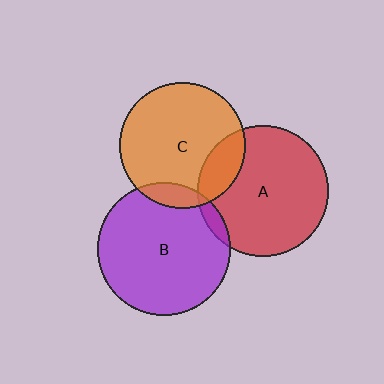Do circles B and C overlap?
Yes.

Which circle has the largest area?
Circle B (purple).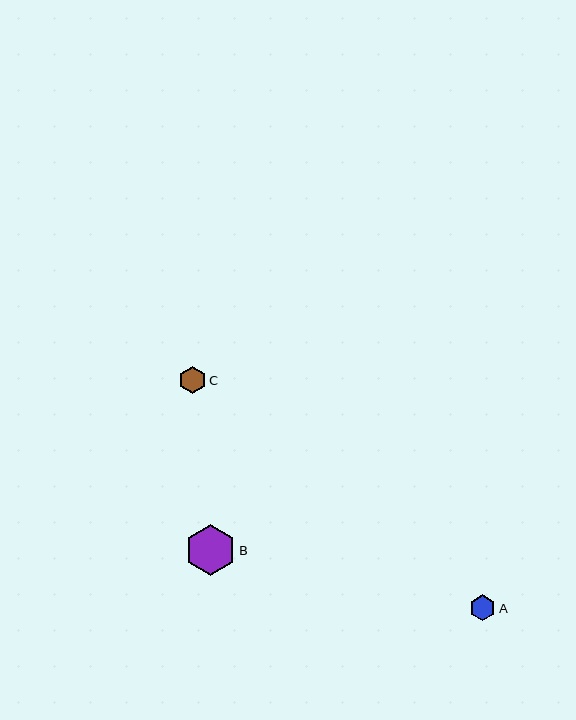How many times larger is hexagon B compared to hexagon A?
Hexagon B is approximately 1.9 times the size of hexagon A.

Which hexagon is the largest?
Hexagon B is the largest with a size of approximately 50 pixels.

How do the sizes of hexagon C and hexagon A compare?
Hexagon C and hexagon A are approximately the same size.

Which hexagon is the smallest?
Hexagon A is the smallest with a size of approximately 26 pixels.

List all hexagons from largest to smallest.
From largest to smallest: B, C, A.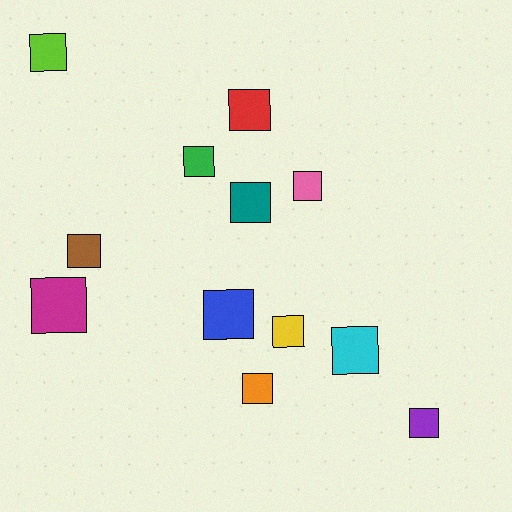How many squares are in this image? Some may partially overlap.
There are 12 squares.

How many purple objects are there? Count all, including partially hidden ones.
There is 1 purple object.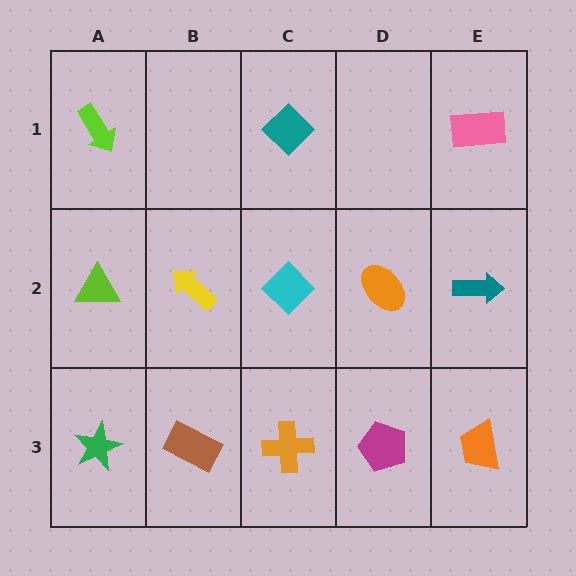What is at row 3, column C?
An orange cross.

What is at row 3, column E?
An orange trapezoid.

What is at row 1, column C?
A teal diamond.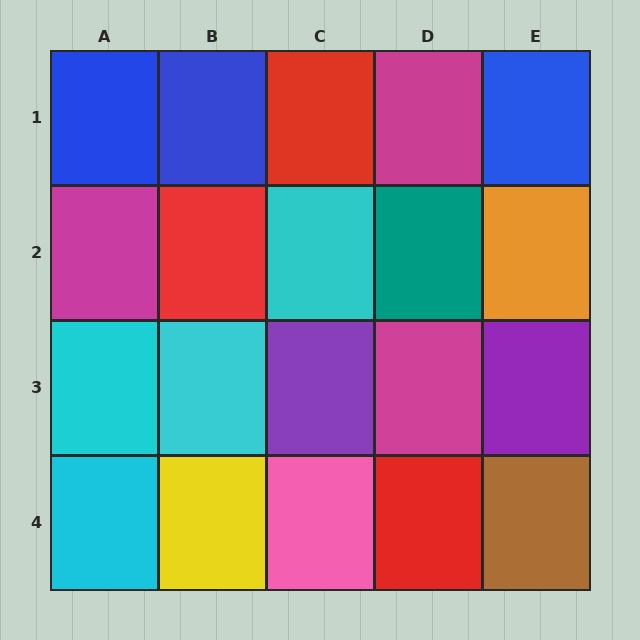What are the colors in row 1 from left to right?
Blue, blue, red, magenta, blue.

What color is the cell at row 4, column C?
Pink.